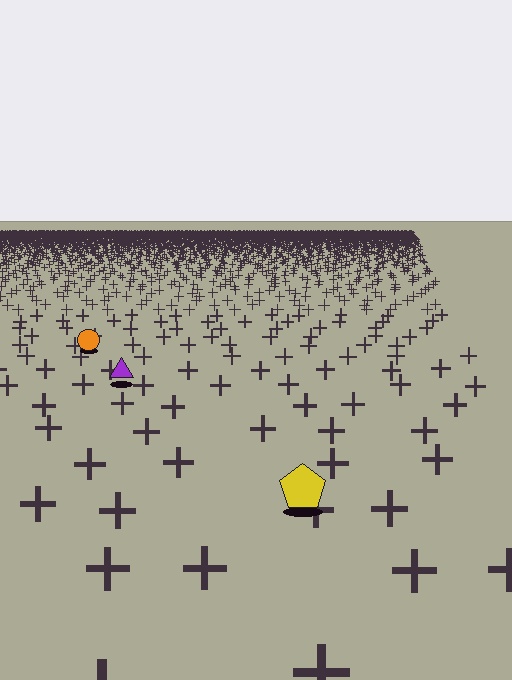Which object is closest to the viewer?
The yellow pentagon is closest. The texture marks near it are larger and more spread out.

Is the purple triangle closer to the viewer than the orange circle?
Yes. The purple triangle is closer — you can tell from the texture gradient: the ground texture is coarser near it.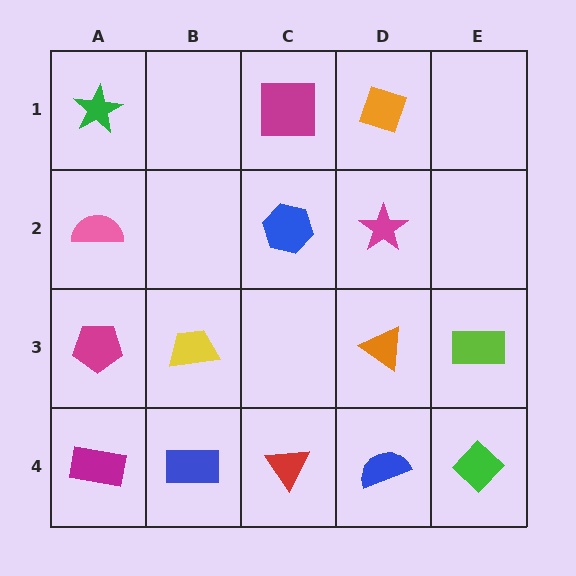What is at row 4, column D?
A blue semicircle.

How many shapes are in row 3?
4 shapes.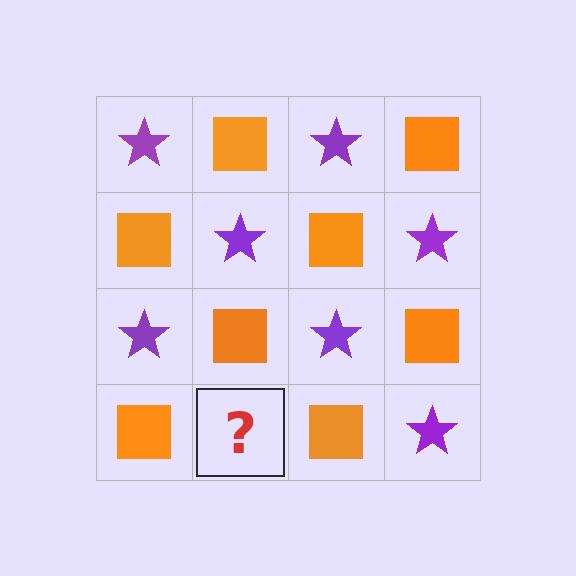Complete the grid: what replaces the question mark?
The question mark should be replaced with a purple star.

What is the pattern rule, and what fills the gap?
The rule is that it alternates purple star and orange square in a checkerboard pattern. The gap should be filled with a purple star.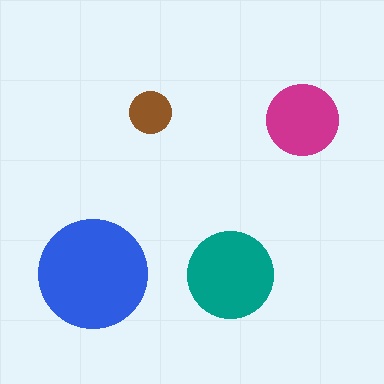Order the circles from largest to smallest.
the blue one, the teal one, the magenta one, the brown one.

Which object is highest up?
The brown circle is topmost.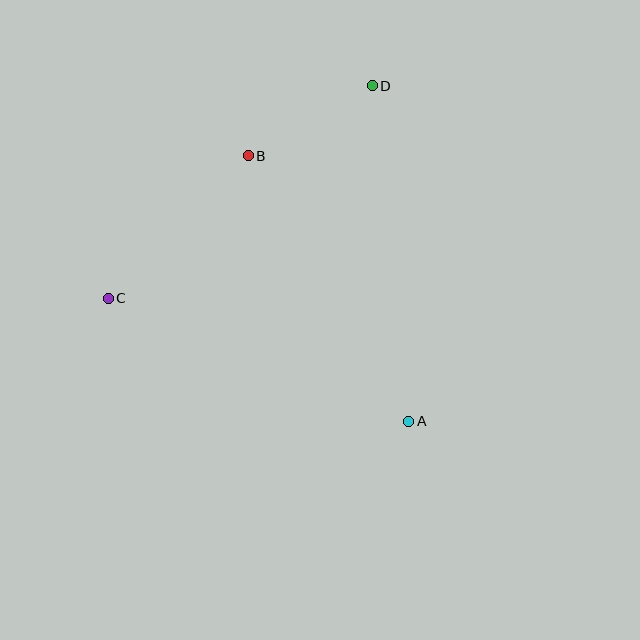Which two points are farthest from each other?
Points C and D are farthest from each other.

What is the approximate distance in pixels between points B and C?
The distance between B and C is approximately 200 pixels.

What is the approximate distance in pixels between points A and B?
The distance between A and B is approximately 310 pixels.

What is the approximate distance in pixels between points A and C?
The distance between A and C is approximately 325 pixels.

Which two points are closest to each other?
Points B and D are closest to each other.